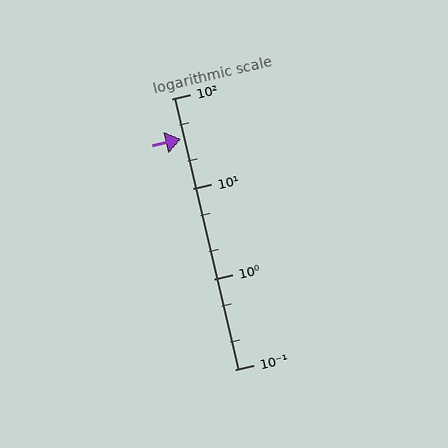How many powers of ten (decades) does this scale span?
The scale spans 3 decades, from 0.1 to 100.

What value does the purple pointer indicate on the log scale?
The pointer indicates approximately 36.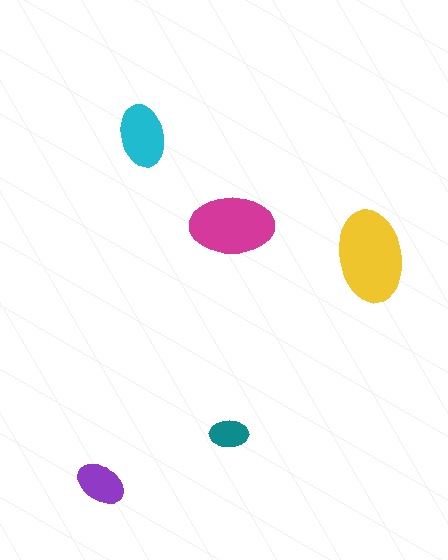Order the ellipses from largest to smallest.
the yellow one, the magenta one, the cyan one, the purple one, the teal one.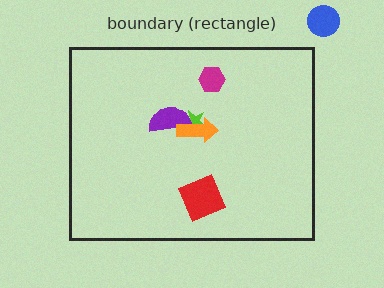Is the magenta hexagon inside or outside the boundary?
Inside.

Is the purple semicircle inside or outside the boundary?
Inside.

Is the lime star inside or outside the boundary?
Inside.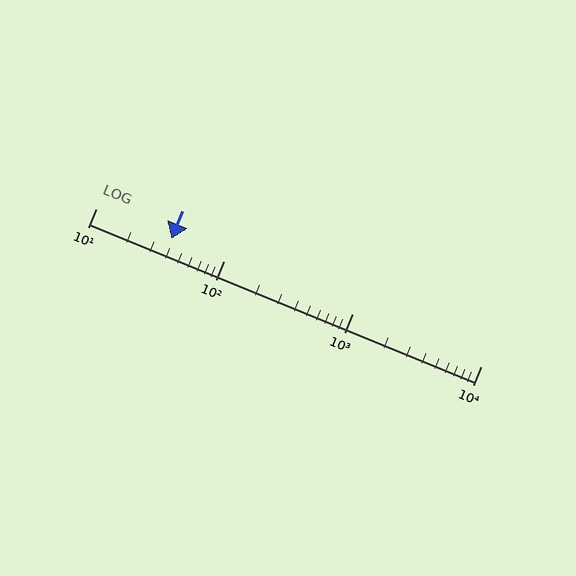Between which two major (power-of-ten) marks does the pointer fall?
The pointer is between 10 and 100.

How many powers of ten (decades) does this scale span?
The scale spans 3 decades, from 10 to 10000.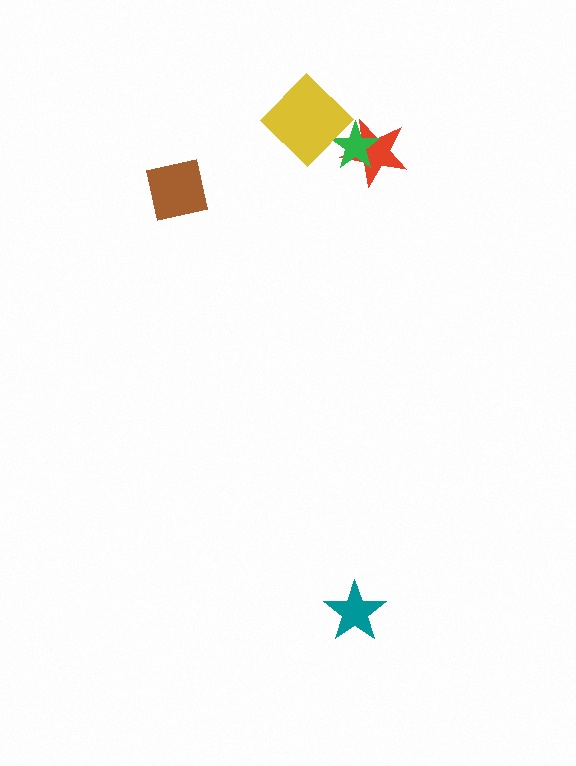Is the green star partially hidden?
Yes, it is partially covered by another shape.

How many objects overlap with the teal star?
0 objects overlap with the teal star.